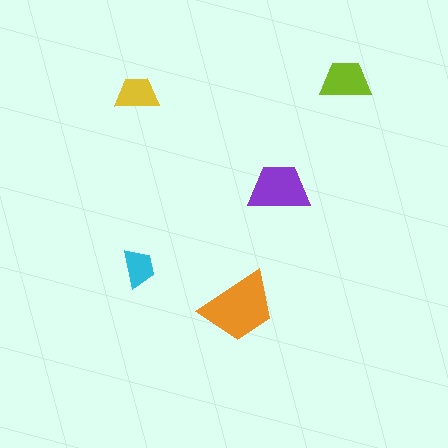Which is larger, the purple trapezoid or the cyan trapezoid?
The purple one.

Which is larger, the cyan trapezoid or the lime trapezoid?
The lime one.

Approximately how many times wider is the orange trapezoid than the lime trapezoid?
About 1.5 times wider.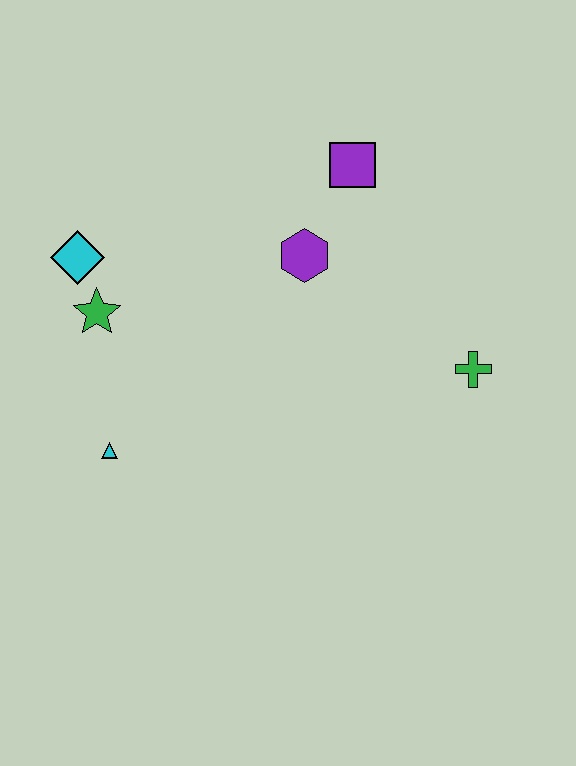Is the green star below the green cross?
No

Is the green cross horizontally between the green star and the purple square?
No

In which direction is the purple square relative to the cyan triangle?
The purple square is above the cyan triangle.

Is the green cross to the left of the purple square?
No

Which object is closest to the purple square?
The purple hexagon is closest to the purple square.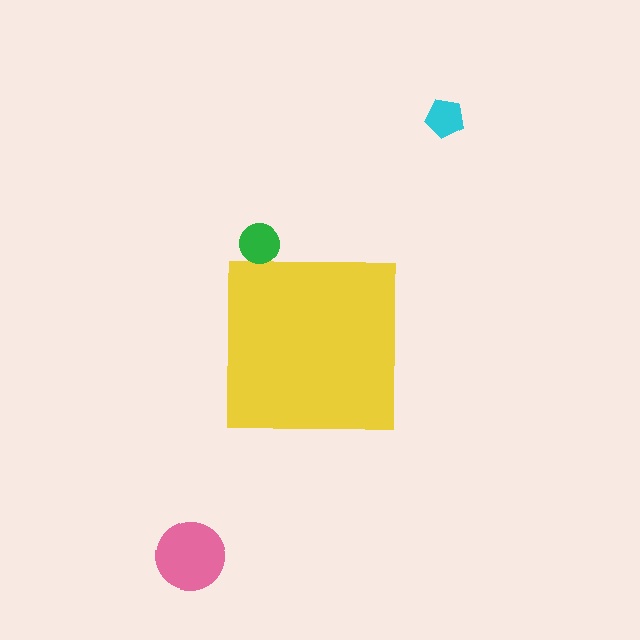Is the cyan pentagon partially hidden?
No, the cyan pentagon is fully visible.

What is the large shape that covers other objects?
A yellow square.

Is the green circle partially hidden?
No, the green circle is fully visible.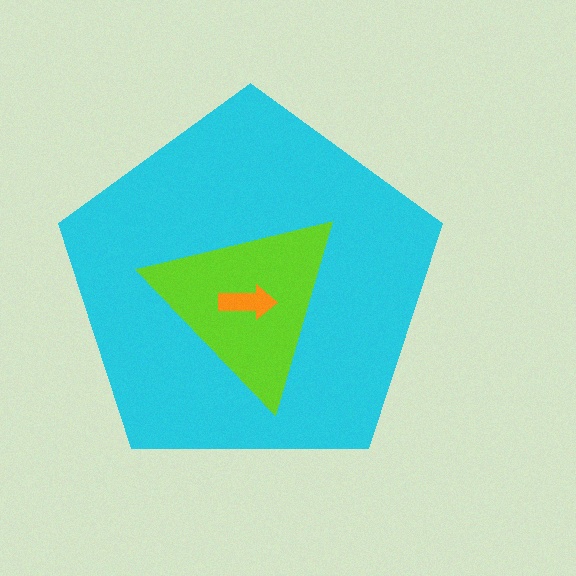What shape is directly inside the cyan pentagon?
The lime triangle.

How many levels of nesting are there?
3.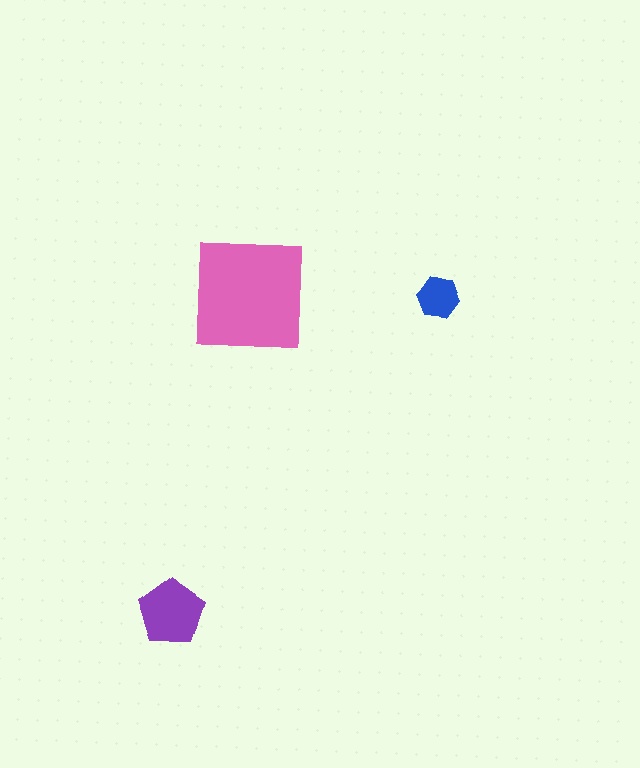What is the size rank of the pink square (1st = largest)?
1st.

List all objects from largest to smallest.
The pink square, the purple pentagon, the blue hexagon.